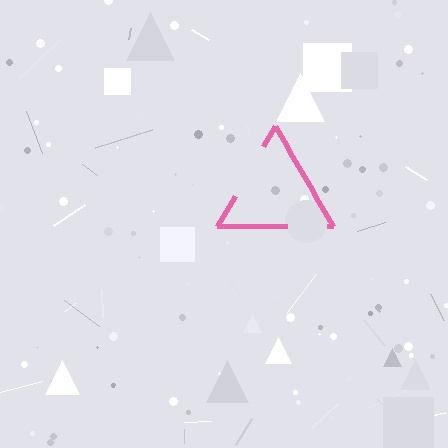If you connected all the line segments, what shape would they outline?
They would outline a triangle.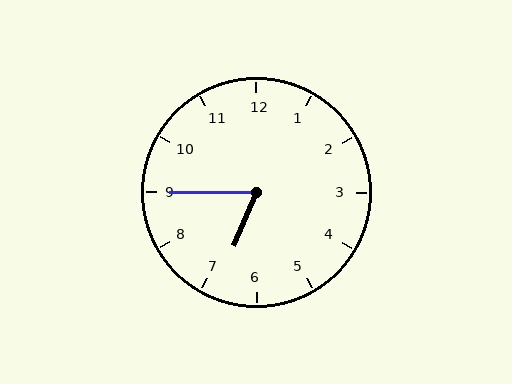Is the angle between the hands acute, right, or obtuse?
It is acute.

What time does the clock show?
6:45.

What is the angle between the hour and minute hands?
Approximately 68 degrees.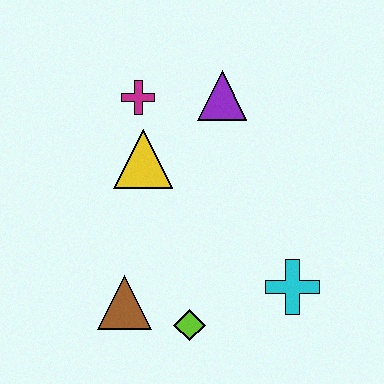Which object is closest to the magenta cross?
The yellow triangle is closest to the magenta cross.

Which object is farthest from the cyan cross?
The magenta cross is farthest from the cyan cross.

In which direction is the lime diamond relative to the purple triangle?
The lime diamond is below the purple triangle.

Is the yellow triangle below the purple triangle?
Yes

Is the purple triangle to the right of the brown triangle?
Yes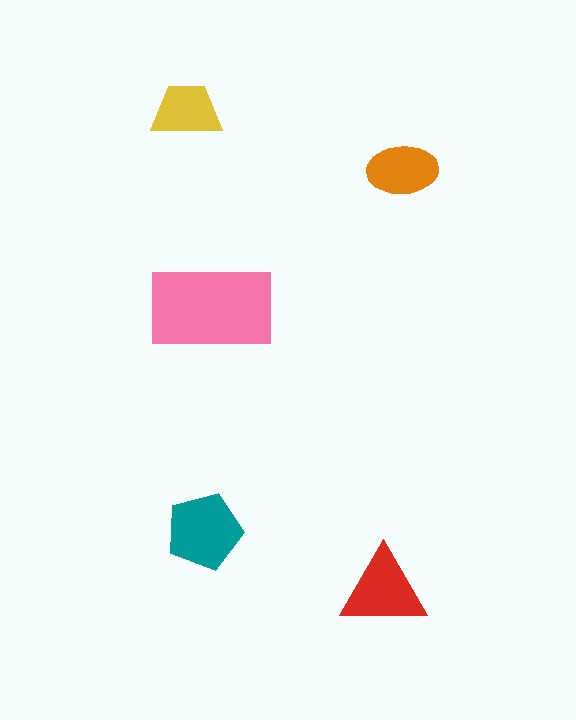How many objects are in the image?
There are 5 objects in the image.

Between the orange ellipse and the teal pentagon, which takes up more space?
The teal pentagon.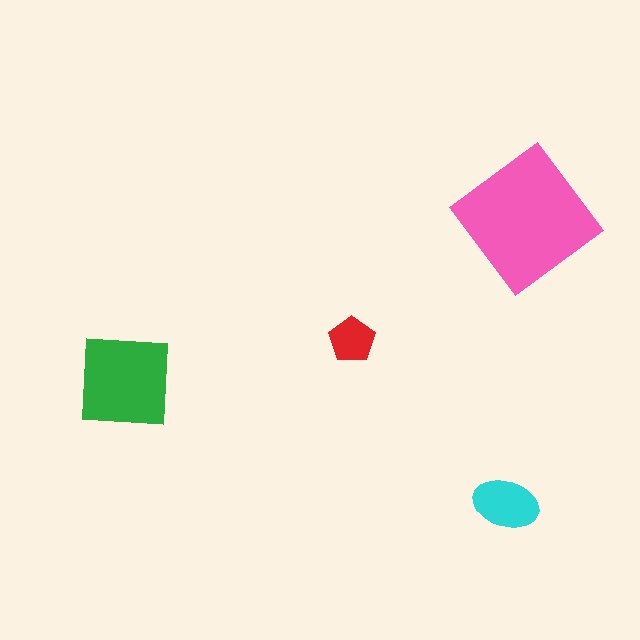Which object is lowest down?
The cyan ellipse is bottommost.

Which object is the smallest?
The red pentagon.